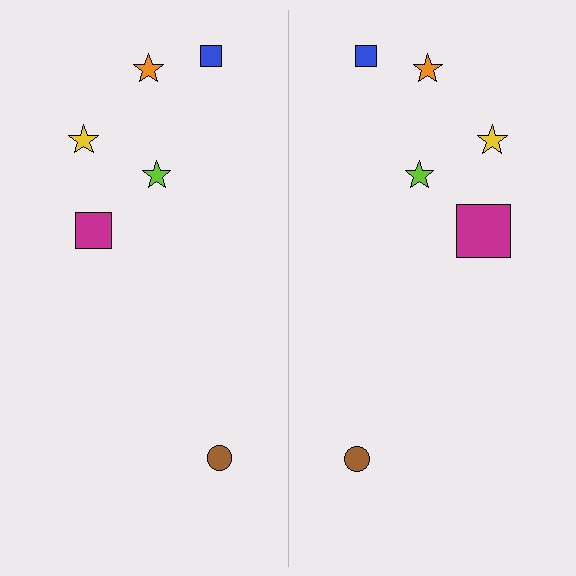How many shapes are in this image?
There are 12 shapes in this image.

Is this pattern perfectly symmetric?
No, the pattern is not perfectly symmetric. The magenta square on the right side has a different size than its mirror counterpart.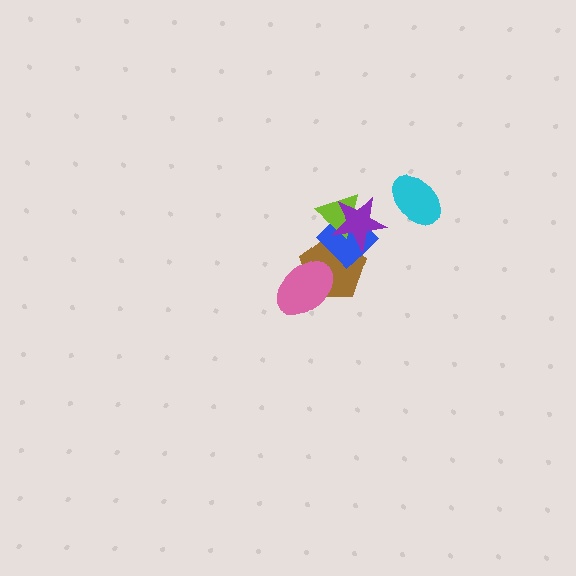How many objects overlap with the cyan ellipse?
0 objects overlap with the cyan ellipse.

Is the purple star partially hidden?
No, no other shape covers it.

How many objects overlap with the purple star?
3 objects overlap with the purple star.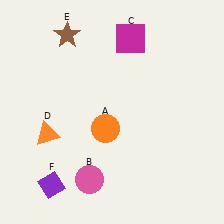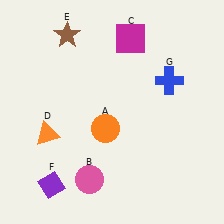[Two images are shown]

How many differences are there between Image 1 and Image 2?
There is 1 difference between the two images.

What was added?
A blue cross (G) was added in Image 2.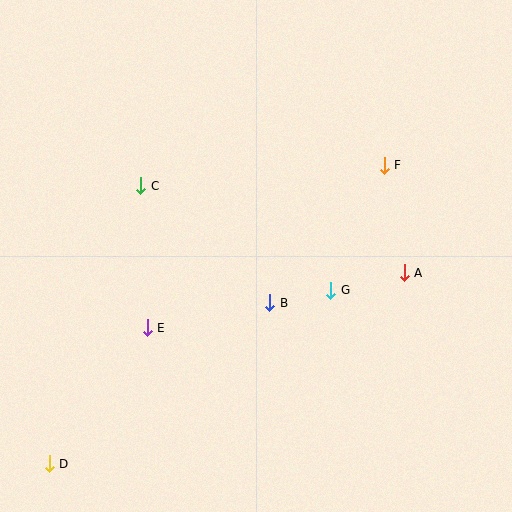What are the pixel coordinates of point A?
Point A is at (404, 273).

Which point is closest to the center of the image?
Point B at (270, 303) is closest to the center.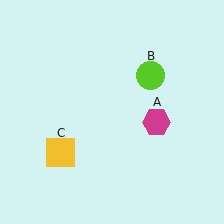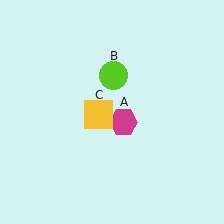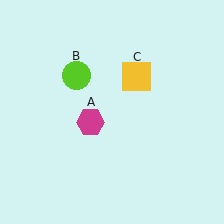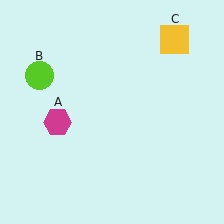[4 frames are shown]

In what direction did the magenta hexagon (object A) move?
The magenta hexagon (object A) moved left.